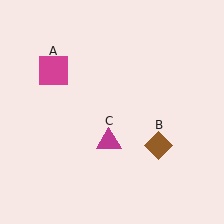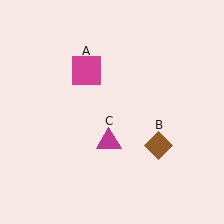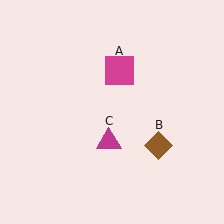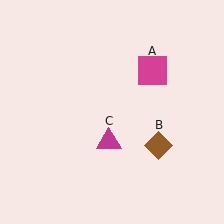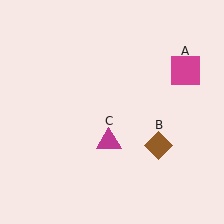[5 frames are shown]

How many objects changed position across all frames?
1 object changed position: magenta square (object A).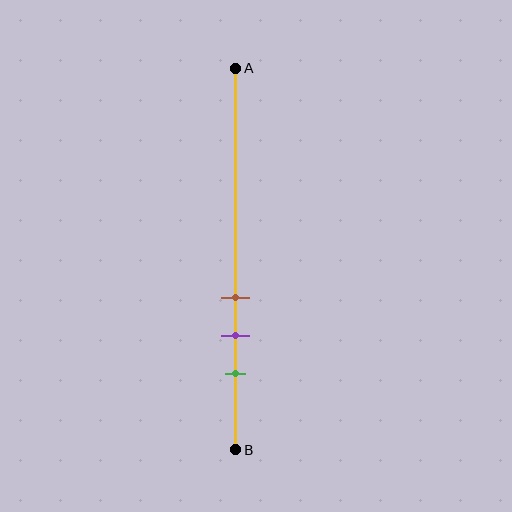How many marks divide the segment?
There are 3 marks dividing the segment.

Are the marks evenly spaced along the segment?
Yes, the marks are approximately evenly spaced.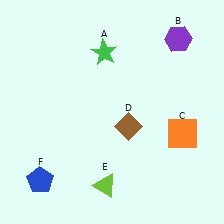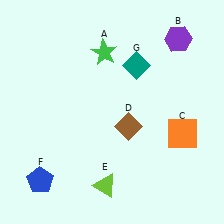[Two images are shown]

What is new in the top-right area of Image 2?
A teal diamond (G) was added in the top-right area of Image 2.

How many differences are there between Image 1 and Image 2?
There is 1 difference between the two images.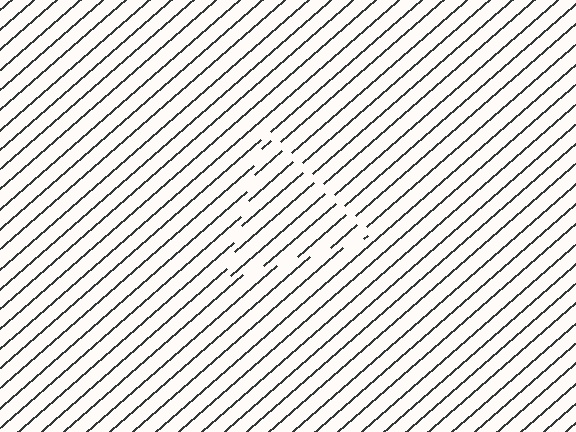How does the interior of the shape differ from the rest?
The interior of the shape contains the same grating, shifted by half a period — the contour is defined by the phase discontinuity where line-ends from the inner and outer gratings abut.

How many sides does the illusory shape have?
3 sides — the line-ends trace a triangle.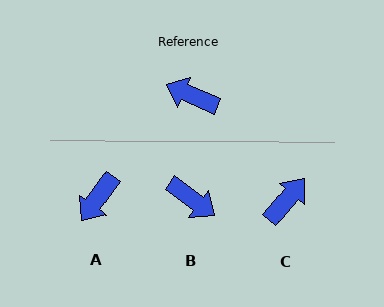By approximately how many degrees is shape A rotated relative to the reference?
Approximately 78 degrees counter-clockwise.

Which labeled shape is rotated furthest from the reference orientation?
B, about 166 degrees away.